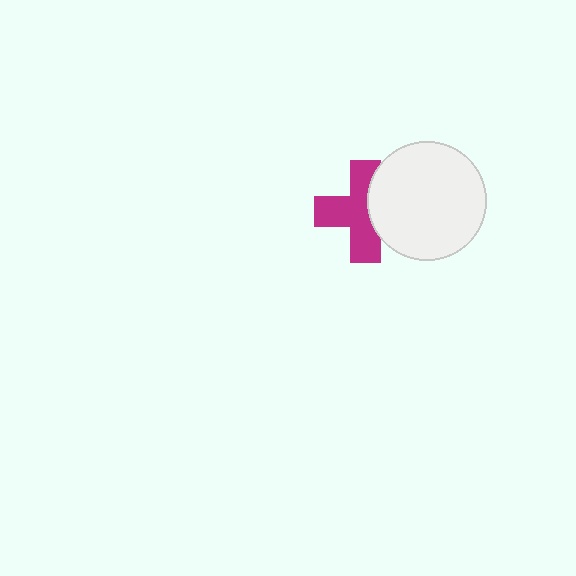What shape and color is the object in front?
The object in front is a white circle.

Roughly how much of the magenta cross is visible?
Most of it is visible (roughly 66%).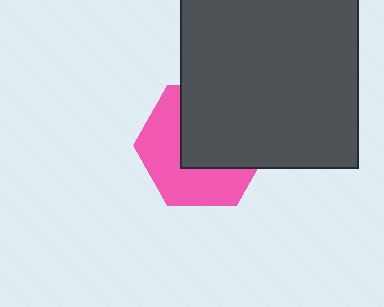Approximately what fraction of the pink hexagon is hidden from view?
Roughly 52% of the pink hexagon is hidden behind the dark gray square.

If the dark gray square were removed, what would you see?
You would see the complete pink hexagon.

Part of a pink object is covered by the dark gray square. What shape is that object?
It is a hexagon.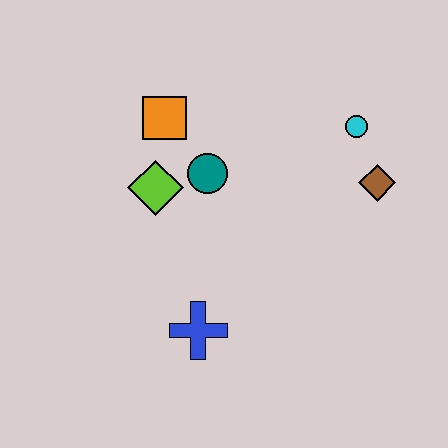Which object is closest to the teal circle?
The lime diamond is closest to the teal circle.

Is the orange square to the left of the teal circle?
Yes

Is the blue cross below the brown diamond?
Yes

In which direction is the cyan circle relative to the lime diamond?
The cyan circle is to the right of the lime diamond.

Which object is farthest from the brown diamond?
The blue cross is farthest from the brown diamond.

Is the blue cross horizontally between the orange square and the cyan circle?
Yes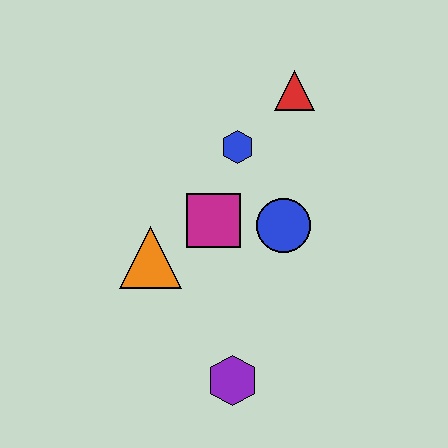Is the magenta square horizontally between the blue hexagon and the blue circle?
No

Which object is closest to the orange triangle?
The magenta square is closest to the orange triangle.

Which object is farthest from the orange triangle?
The red triangle is farthest from the orange triangle.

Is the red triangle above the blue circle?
Yes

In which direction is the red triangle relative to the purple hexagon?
The red triangle is above the purple hexagon.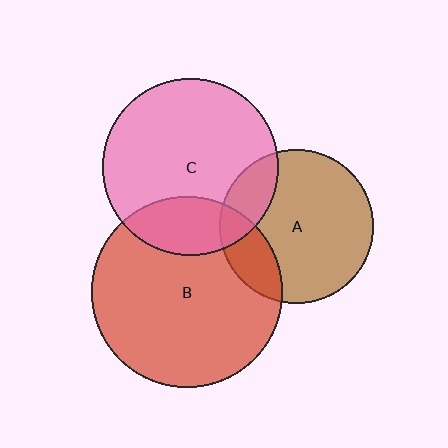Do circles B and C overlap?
Yes.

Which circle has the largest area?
Circle B (red).